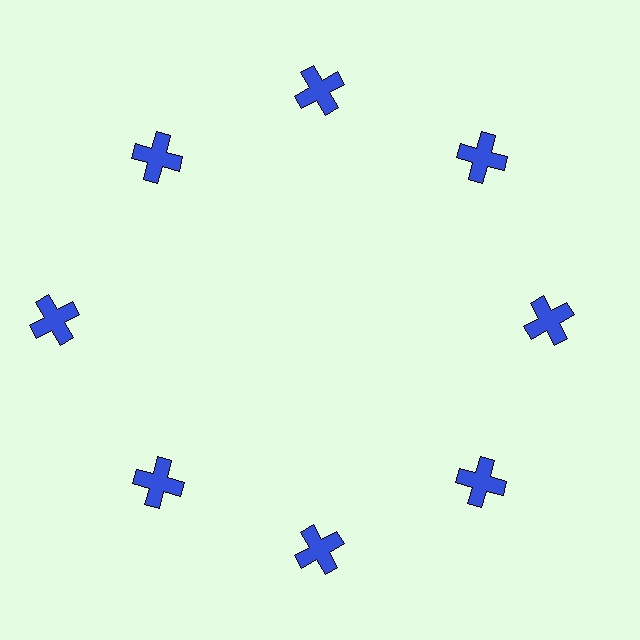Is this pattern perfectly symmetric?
No. The 8 blue crosses are arranged in a ring, but one element near the 9 o'clock position is pushed outward from the center, breaking the 8-fold rotational symmetry.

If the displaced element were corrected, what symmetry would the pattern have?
It would have 8-fold rotational symmetry — the pattern would map onto itself every 45 degrees.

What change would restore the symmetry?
The symmetry would be restored by moving it inward, back onto the ring so that all 8 crosses sit at equal angles and equal distance from the center.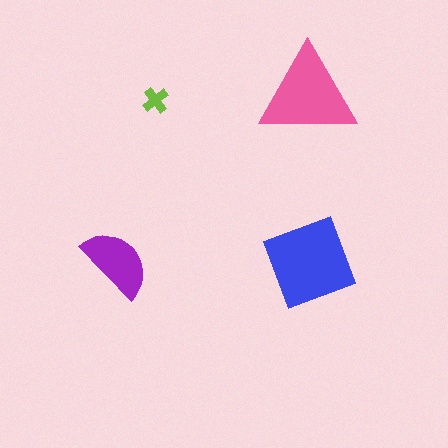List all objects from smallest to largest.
The lime cross, the purple semicircle, the pink triangle, the blue square.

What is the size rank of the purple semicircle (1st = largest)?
3rd.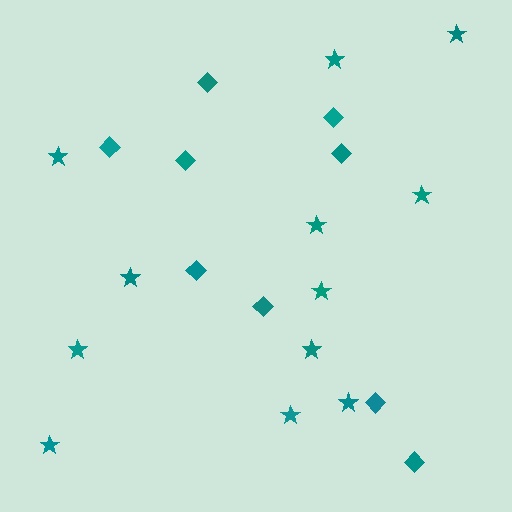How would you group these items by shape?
There are 2 groups: one group of stars (12) and one group of diamonds (9).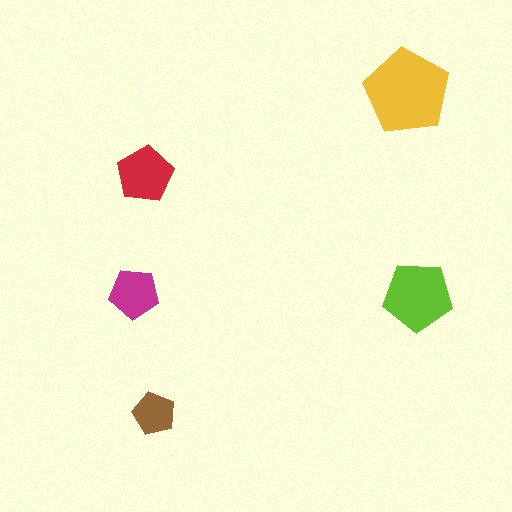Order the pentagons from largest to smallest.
the yellow one, the lime one, the red one, the magenta one, the brown one.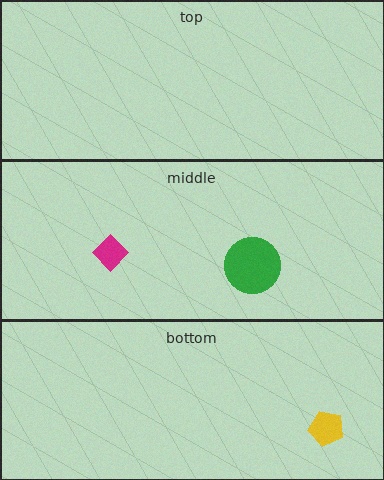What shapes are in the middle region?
The green circle, the magenta diamond.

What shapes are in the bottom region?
The yellow pentagon.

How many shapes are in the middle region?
2.